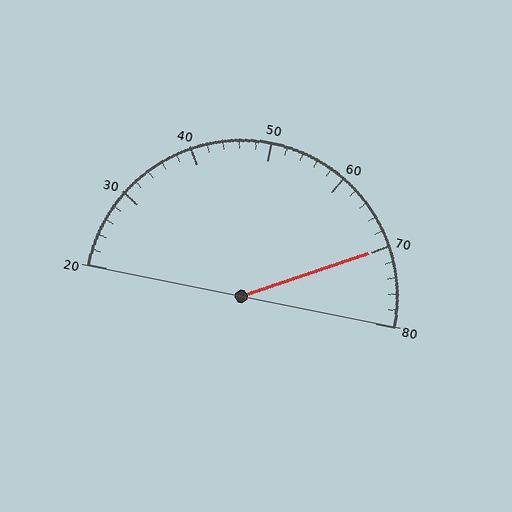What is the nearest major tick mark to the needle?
The nearest major tick mark is 70.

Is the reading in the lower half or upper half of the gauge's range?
The reading is in the upper half of the range (20 to 80).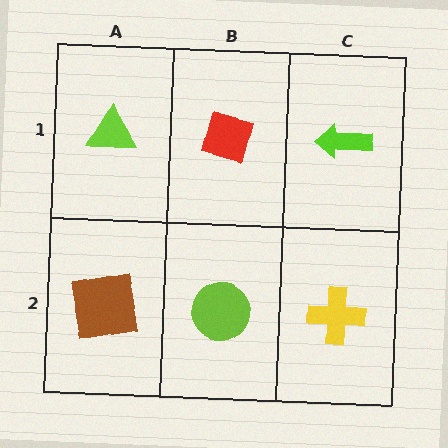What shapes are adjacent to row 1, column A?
A brown square (row 2, column A), a red diamond (row 1, column B).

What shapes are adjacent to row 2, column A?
A lime triangle (row 1, column A), a lime circle (row 2, column B).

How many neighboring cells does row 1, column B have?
3.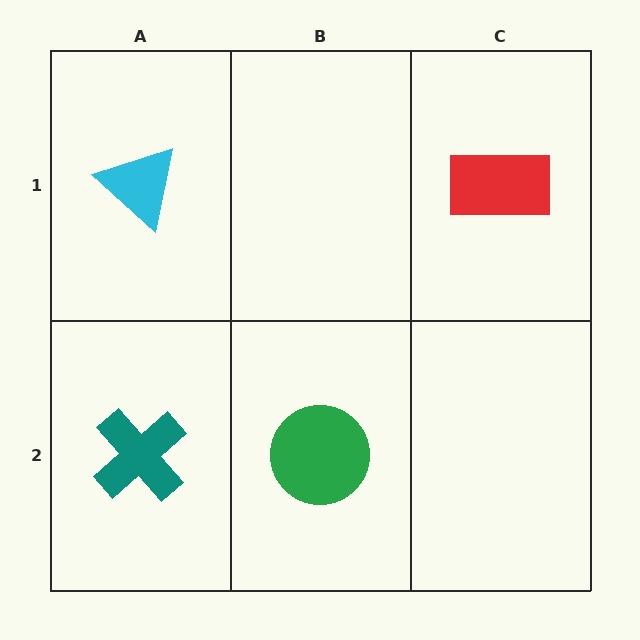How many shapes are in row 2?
2 shapes.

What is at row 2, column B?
A green circle.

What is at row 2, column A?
A teal cross.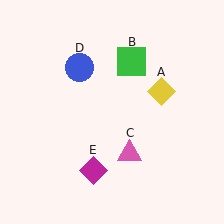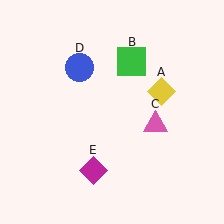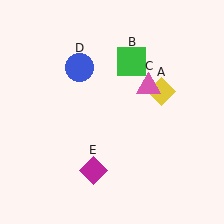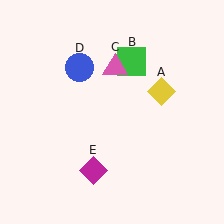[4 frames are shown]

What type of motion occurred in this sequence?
The pink triangle (object C) rotated counterclockwise around the center of the scene.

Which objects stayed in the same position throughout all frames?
Yellow diamond (object A) and green square (object B) and blue circle (object D) and magenta diamond (object E) remained stationary.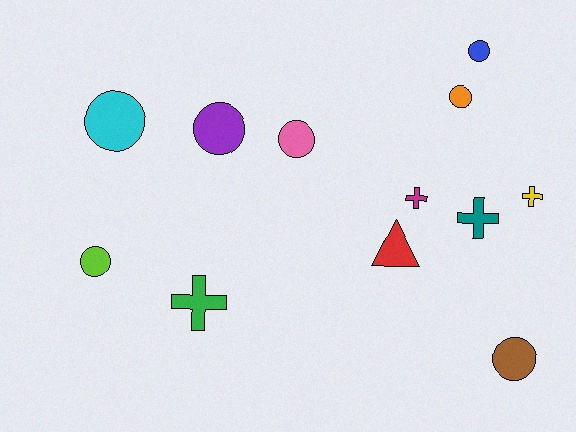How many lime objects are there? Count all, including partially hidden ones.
There is 1 lime object.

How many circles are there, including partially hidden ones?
There are 7 circles.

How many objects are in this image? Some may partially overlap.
There are 12 objects.